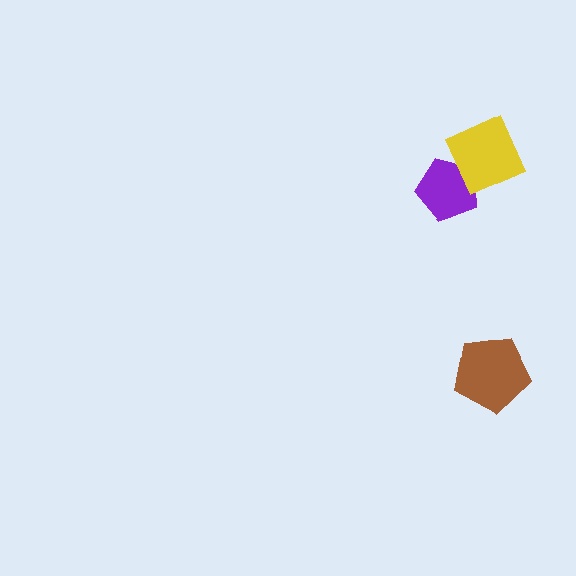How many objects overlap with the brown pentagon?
0 objects overlap with the brown pentagon.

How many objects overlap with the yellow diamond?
1 object overlaps with the yellow diamond.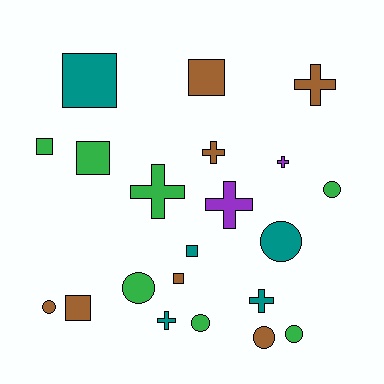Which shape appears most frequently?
Square, with 7 objects.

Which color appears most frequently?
Brown, with 7 objects.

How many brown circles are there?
There are 2 brown circles.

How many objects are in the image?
There are 21 objects.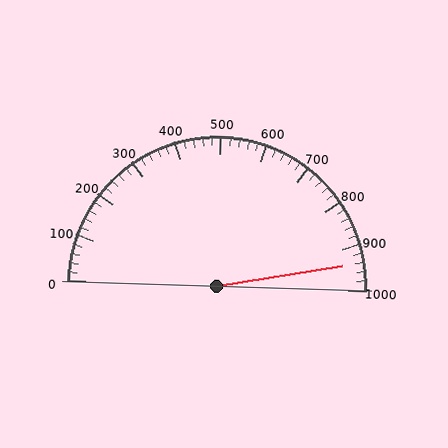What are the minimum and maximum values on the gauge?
The gauge ranges from 0 to 1000.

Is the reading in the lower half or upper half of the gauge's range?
The reading is in the upper half of the range (0 to 1000).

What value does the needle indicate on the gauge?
The needle indicates approximately 940.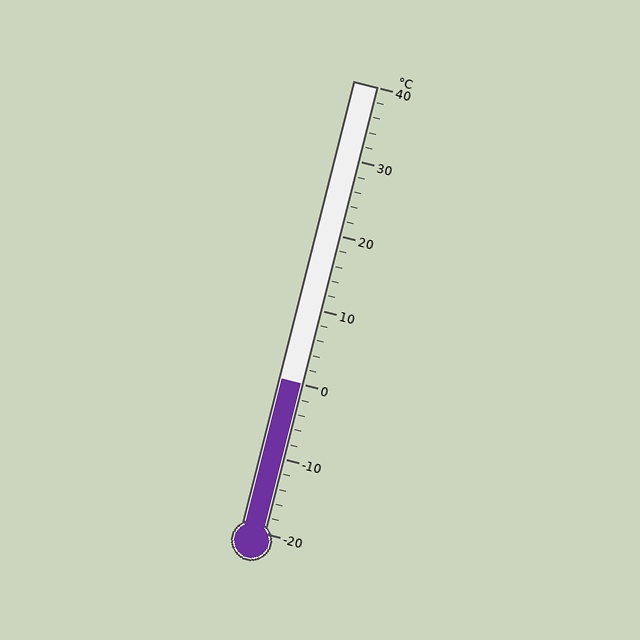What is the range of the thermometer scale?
The thermometer scale ranges from -20°C to 40°C.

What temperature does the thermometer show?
The thermometer shows approximately 0°C.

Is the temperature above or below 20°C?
The temperature is below 20°C.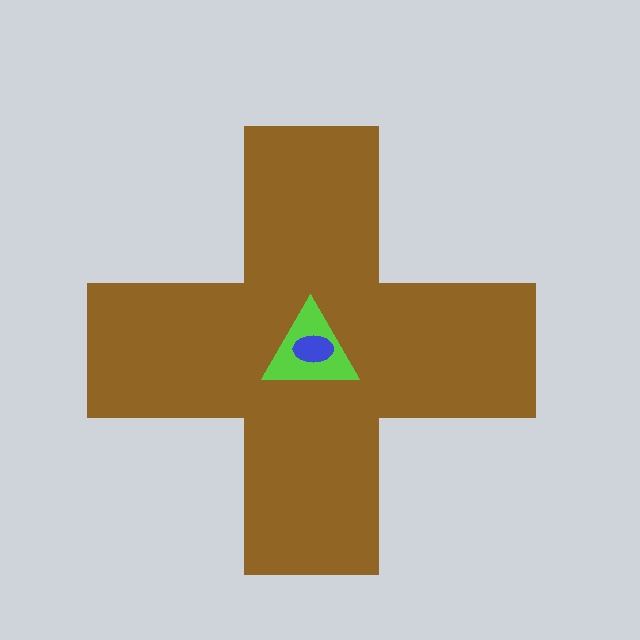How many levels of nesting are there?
3.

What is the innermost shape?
The blue ellipse.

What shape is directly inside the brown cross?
The lime triangle.